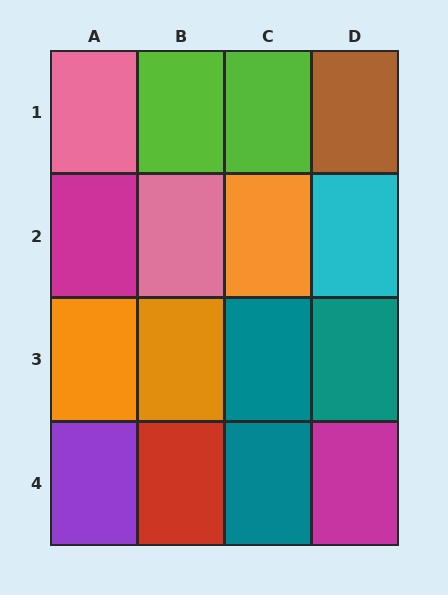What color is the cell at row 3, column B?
Orange.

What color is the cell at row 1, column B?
Lime.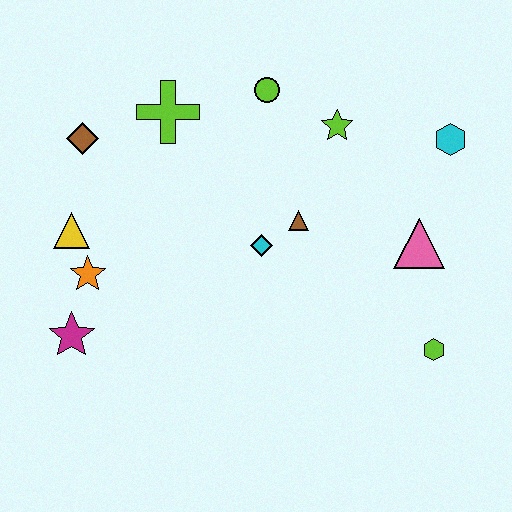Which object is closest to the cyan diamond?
The brown triangle is closest to the cyan diamond.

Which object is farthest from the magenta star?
The cyan hexagon is farthest from the magenta star.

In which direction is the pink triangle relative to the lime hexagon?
The pink triangle is above the lime hexagon.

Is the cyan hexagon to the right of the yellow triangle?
Yes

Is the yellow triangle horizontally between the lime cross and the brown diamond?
No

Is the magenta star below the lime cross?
Yes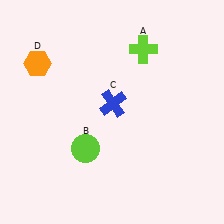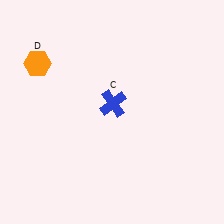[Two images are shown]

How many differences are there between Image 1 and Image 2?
There are 2 differences between the two images.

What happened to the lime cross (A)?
The lime cross (A) was removed in Image 2. It was in the top-right area of Image 1.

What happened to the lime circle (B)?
The lime circle (B) was removed in Image 2. It was in the bottom-left area of Image 1.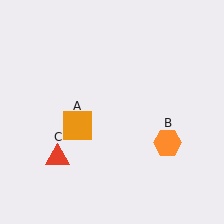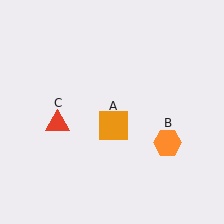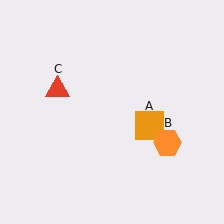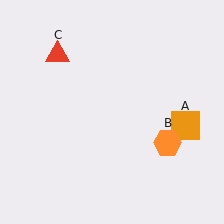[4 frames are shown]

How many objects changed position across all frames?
2 objects changed position: orange square (object A), red triangle (object C).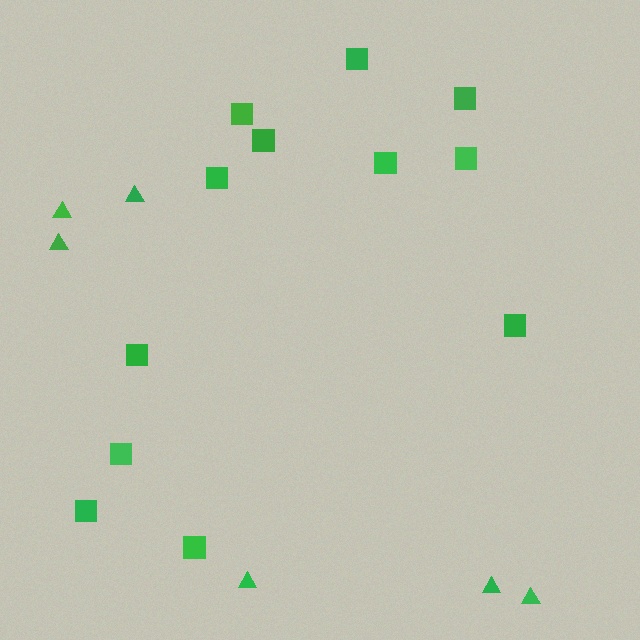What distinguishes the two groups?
There are 2 groups: one group of squares (12) and one group of triangles (6).